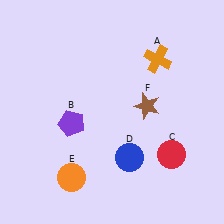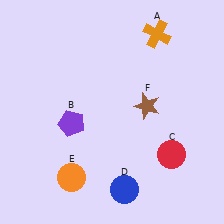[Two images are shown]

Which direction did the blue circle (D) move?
The blue circle (D) moved down.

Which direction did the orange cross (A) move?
The orange cross (A) moved up.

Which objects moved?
The objects that moved are: the orange cross (A), the blue circle (D).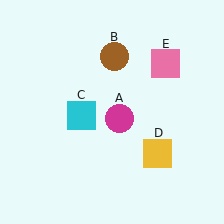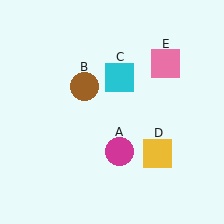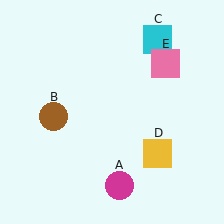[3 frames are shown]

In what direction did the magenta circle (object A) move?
The magenta circle (object A) moved down.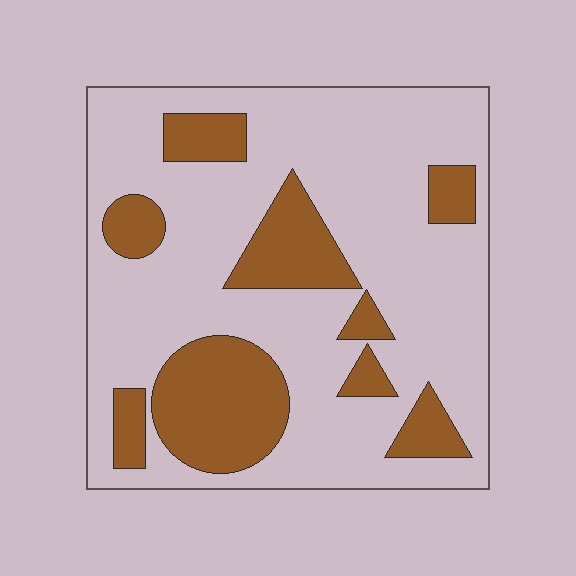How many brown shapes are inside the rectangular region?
9.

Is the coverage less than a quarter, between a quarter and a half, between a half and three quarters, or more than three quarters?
Between a quarter and a half.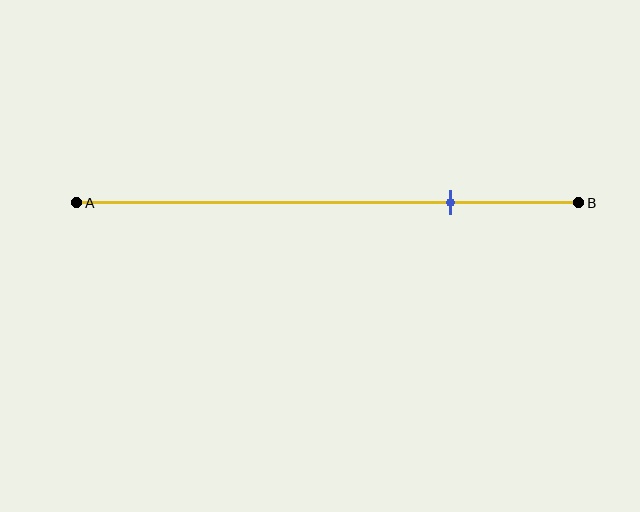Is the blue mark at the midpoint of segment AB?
No, the mark is at about 75% from A, not at the 50% midpoint.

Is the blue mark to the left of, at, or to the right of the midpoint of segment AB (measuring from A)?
The blue mark is to the right of the midpoint of segment AB.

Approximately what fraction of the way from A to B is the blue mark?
The blue mark is approximately 75% of the way from A to B.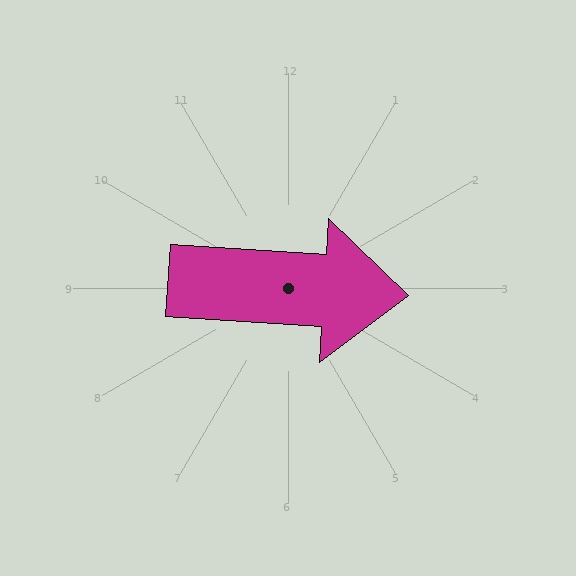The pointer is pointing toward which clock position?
Roughly 3 o'clock.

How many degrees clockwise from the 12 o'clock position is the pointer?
Approximately 93 degrees.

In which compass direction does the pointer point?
East.